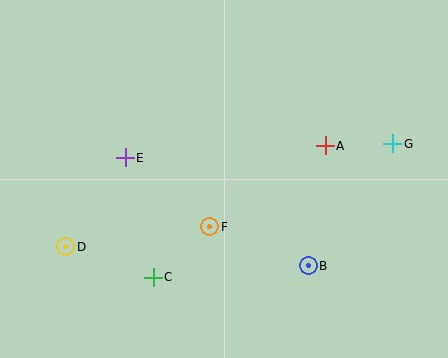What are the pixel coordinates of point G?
Point G is at (393, 144).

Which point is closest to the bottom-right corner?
Point B is closest to the bottom-right corner.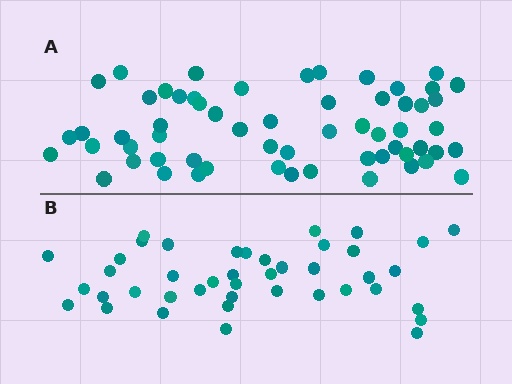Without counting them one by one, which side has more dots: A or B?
Region A (the top region) has more dots.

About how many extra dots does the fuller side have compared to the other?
Region A has approximately 20 more dots than region B.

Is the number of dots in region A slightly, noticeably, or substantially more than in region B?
Region A has noticeably more, but not dramatically so. The ratio is roughly 1.4 to 1.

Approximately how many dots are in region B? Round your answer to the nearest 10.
About 40 dots. (The exact count is 42, which rounds to 40.)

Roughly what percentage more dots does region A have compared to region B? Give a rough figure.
About 45% more.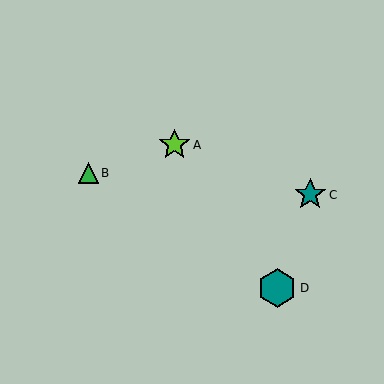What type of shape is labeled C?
Shape C is a teal star.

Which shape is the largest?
The teal hexagon (labeled D) is the largest.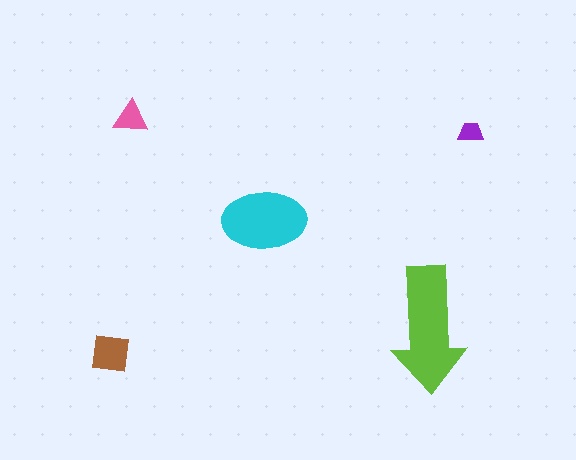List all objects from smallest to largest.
The purple trapezoid, the pink triangle, the brown square, the cyan ellipse, the lime arrow.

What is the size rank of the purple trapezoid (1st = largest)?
5th.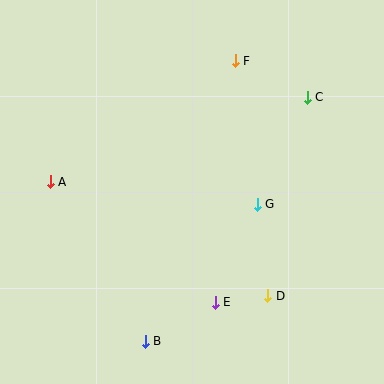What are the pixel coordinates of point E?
Point E is at (215, 302).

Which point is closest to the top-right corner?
Point C is closest to the top-right corner.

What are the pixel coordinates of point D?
Point D is at (268, 296).